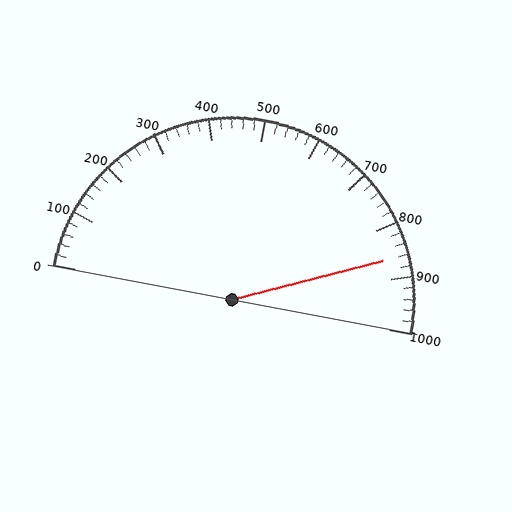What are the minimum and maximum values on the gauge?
The gauge ranges from 0 to 1000.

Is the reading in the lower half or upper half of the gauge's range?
The reading is in the upper half of the range (0 to 1000).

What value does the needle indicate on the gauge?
The needle indicates approximately 860.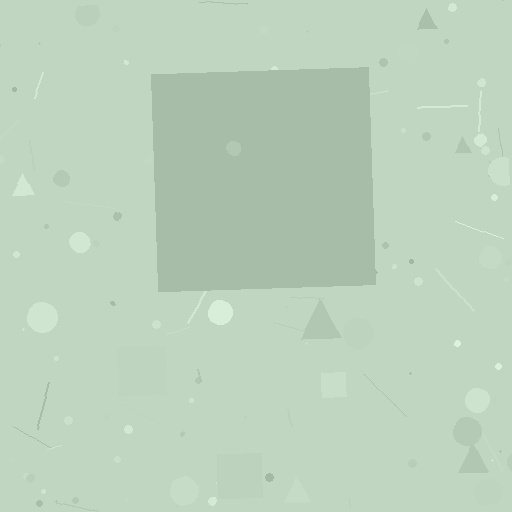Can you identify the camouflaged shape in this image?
The camouflaged shape is a square.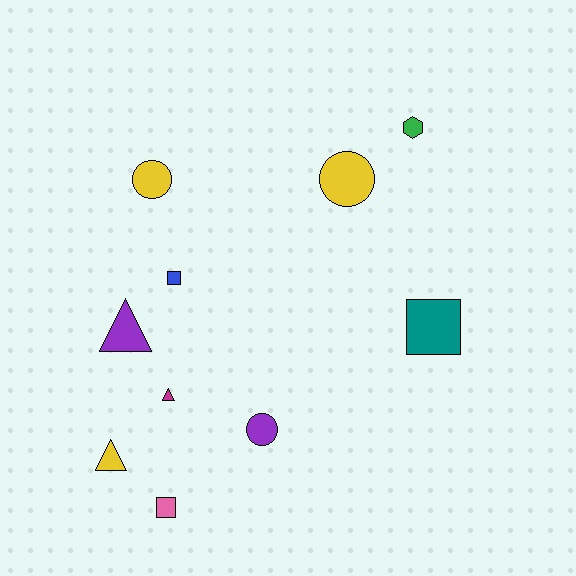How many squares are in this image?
There are 3 squares.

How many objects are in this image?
There are 10 objects.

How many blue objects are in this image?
There is 1 blue object.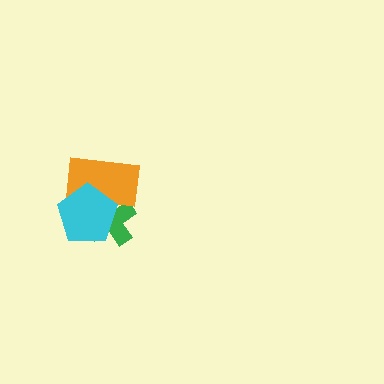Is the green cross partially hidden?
Yes, it is partially covered by another shape.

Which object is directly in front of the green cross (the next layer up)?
The orange rectangle is directly in front of the green cross.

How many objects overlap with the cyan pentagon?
2 objects overlap with the cyan pentagon.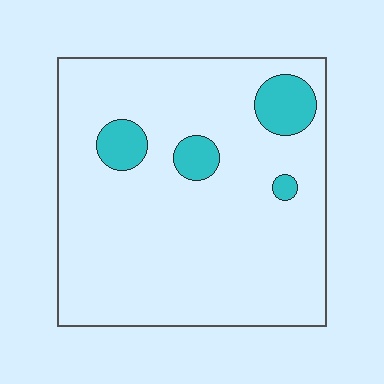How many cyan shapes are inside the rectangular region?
4.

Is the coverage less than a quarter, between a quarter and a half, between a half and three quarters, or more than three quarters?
Less than a quarter.